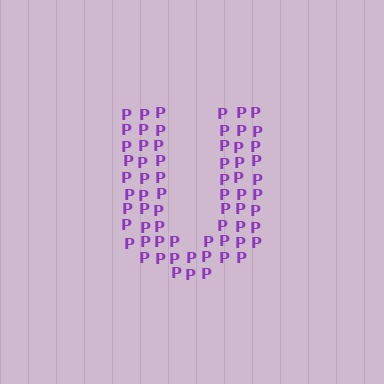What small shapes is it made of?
It is made of small letter P's.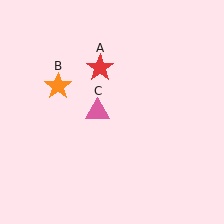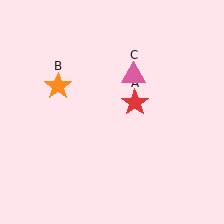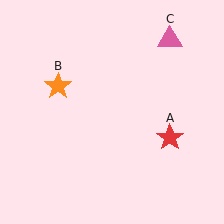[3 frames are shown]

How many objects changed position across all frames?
2 objects changed position: red star (object A), pink triangle (object C).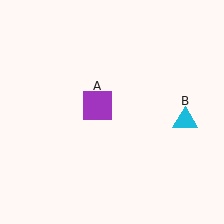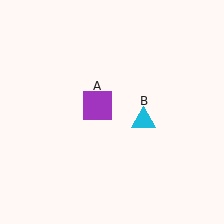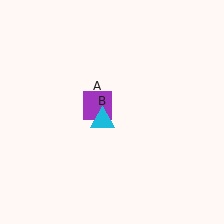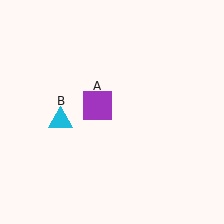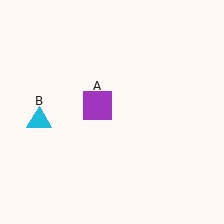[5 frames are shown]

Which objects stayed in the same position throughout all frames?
Purple square (object A) remained stationary.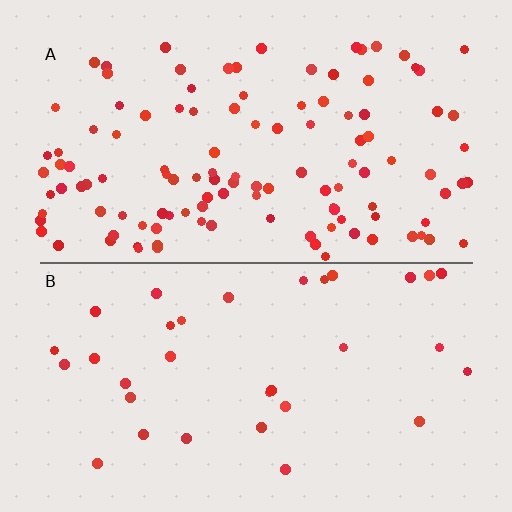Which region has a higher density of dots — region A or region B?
A (the top).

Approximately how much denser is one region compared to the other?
Approximately 3.6× — region A over region B.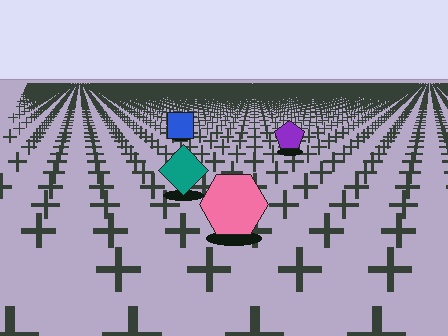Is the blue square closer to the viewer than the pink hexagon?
No. The pink hexagon is closer — you can tell from the texture gradient: the ground texture is coarser near it.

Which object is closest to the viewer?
The pink hexagon is closest. The texture marks near it are larger and more spread out.